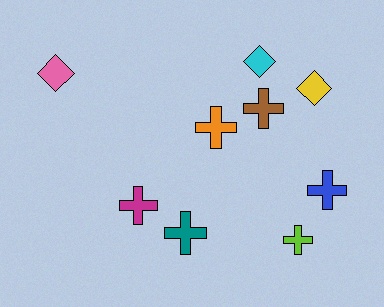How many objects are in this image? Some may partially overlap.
There are 9 objects.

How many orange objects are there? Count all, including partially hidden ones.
There is 1 orange object.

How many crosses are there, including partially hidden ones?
There are 6 crosses.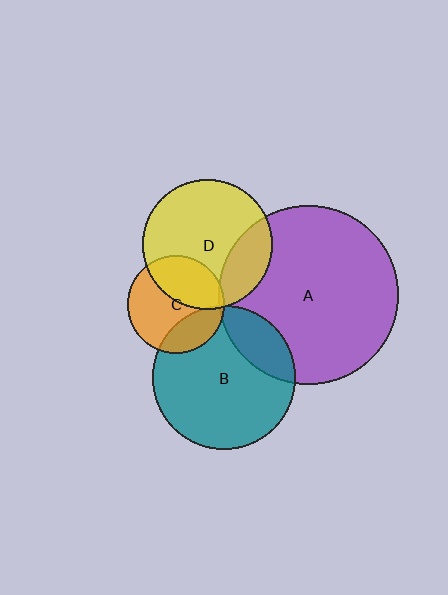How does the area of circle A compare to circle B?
Approximately 1.6 times.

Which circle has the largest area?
Circle A (purple).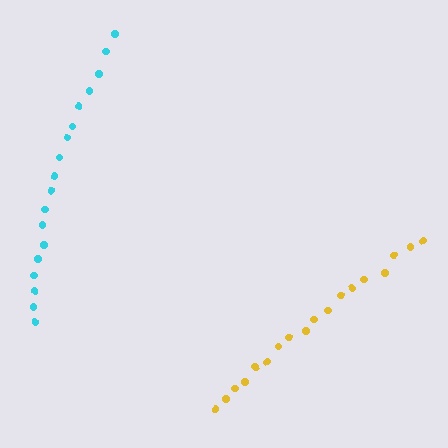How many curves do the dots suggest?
There are 2 distinct paths.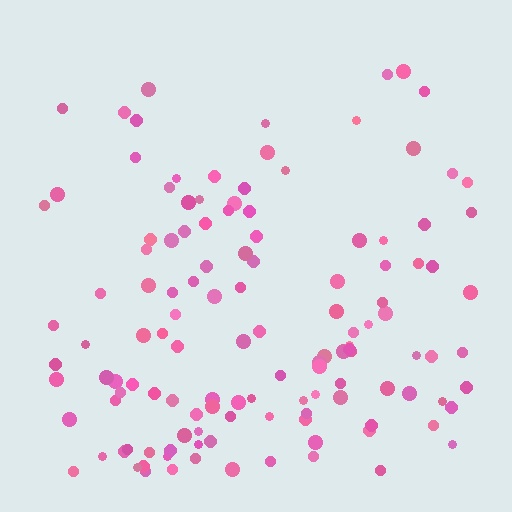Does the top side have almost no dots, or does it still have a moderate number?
Still a moderate number, just noticeably fewer than the bottom.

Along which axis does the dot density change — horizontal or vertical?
Vertical.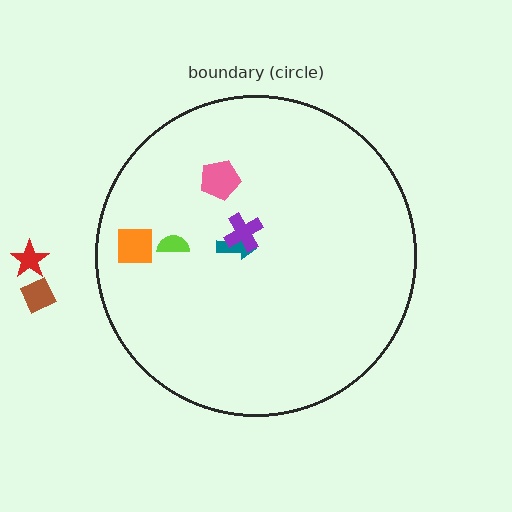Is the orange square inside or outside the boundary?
Inside.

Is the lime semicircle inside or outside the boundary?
Inside.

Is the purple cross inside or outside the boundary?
Inside.